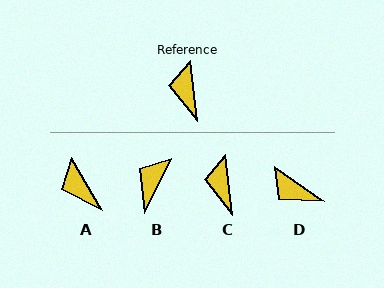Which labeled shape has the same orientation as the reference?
C.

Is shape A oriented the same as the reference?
No, it is off by about 23 degrees.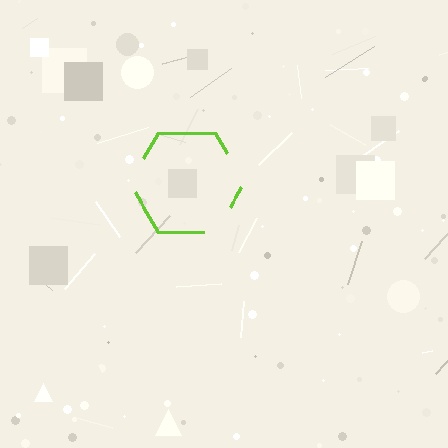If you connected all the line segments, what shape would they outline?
They would outline a hexagon.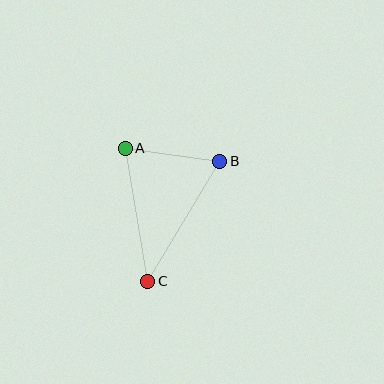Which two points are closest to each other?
Points A and B are closest to each other.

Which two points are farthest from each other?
Points B and C are farthest from each other.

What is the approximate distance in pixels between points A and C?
The distance between A and C is approximately 135 pixels.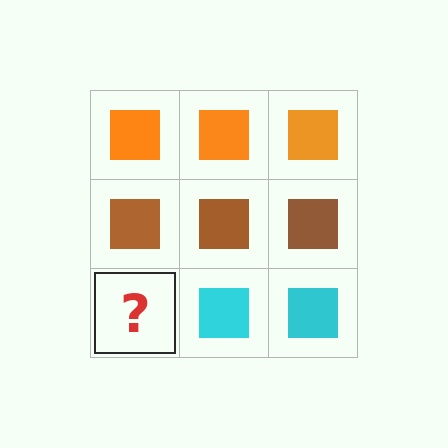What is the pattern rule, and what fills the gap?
The rule is that each row has a consistent color. The gap should be filled with a cyan square.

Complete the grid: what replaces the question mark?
The question mark should be replaced with a cyan square.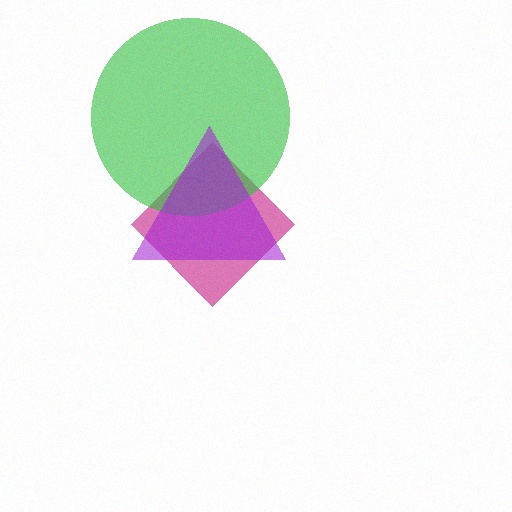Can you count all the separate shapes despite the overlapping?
Yes, there are 3 separate shapes.